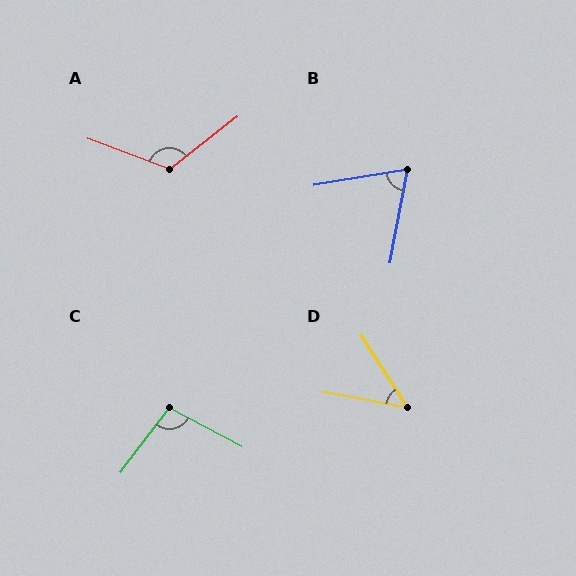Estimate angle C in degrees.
Approximately 99 degrees.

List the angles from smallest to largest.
D (47°), B (70°), C (99°), A (121°).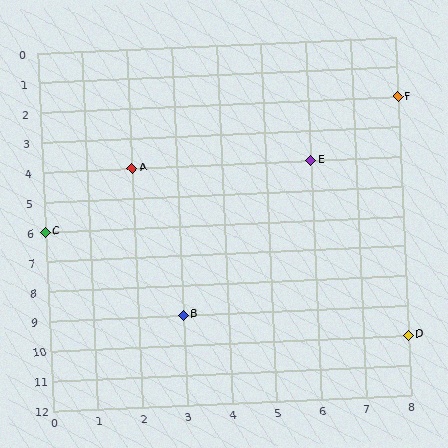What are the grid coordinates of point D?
Point D is at grid coordinates (8, 10).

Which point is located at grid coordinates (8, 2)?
Point F is at (8, 2).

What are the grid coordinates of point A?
Point A is at grid coordinates (2, 4).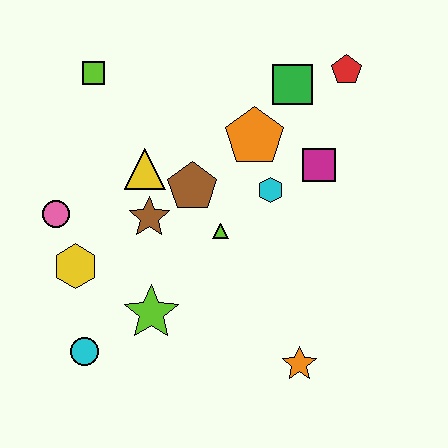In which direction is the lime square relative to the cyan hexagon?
The lime square is to the left of the cyan hexagon.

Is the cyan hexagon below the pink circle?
No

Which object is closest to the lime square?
The yellow triangle is closest to the lime square.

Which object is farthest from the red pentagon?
The cyan circle is farthest from the red pentagon.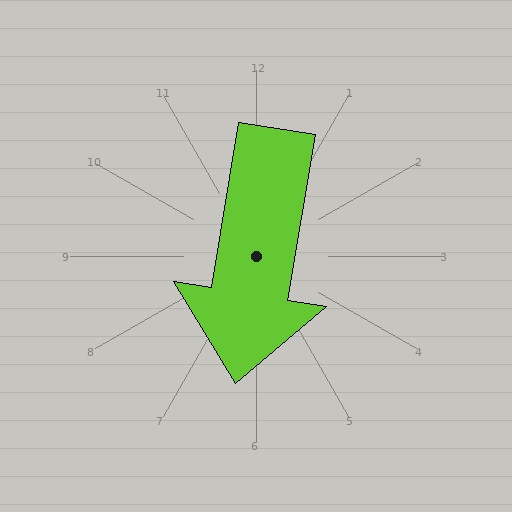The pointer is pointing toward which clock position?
Roughly 6 o'clock.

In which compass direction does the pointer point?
South.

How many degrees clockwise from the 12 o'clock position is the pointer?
Approximately 189 degrees.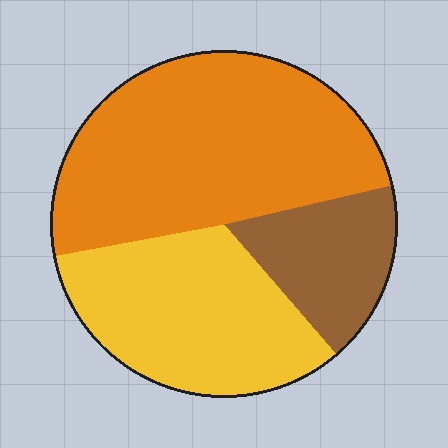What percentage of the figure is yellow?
Yellow covers roughly 35% of the figure.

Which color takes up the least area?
Brown, at roughly 15%.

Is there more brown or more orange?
Orange.